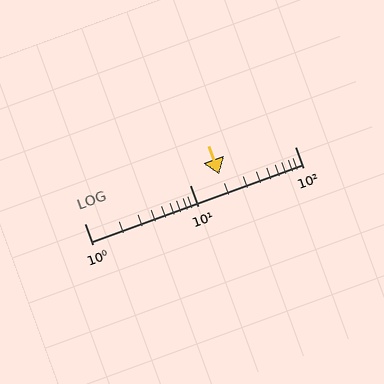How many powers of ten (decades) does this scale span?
The scale spans 2 decades, from 1 to 100.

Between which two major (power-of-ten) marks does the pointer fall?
The pointer is between 10 and 100.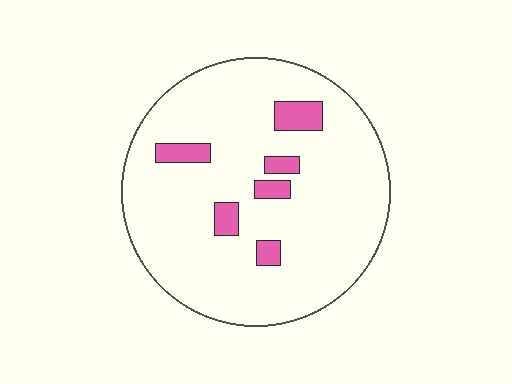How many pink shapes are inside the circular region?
6.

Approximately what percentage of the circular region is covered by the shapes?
Approximately 10%.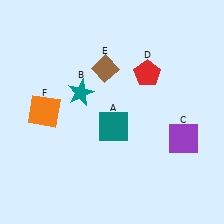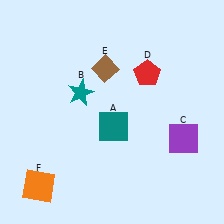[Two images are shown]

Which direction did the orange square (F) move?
The orange square (F) moved down.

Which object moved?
The orange square (F) moved down.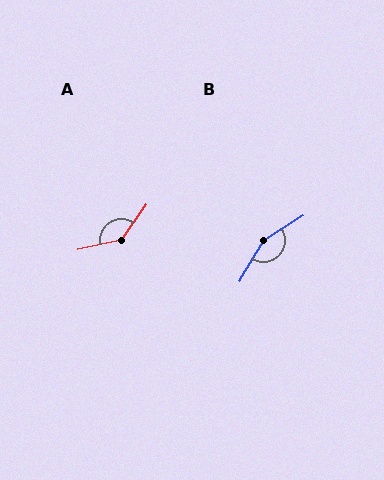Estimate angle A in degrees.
Approximately 137 degrees.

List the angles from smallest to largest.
A (137°), B (152°).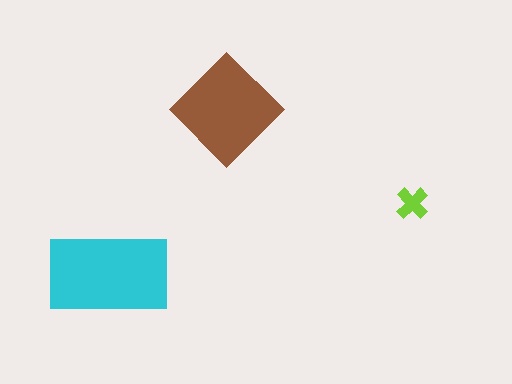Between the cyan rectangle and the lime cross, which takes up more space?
The cyan rectangle.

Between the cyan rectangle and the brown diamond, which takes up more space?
The cyan rectangle.